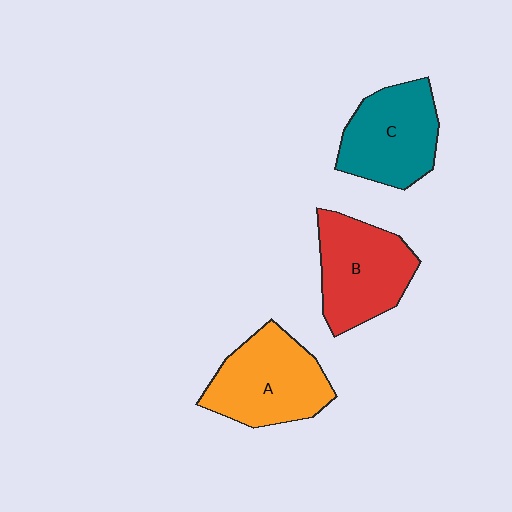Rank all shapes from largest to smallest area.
From largest to smallest: A (orange), B (red), C (teal).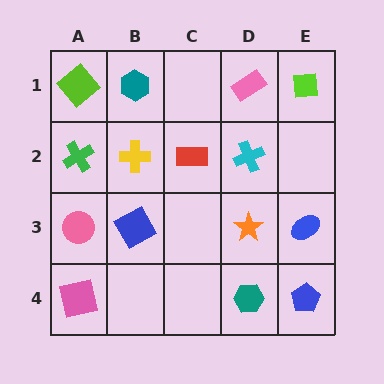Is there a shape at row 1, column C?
No, that cell is empty.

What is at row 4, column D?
A teal hexagon.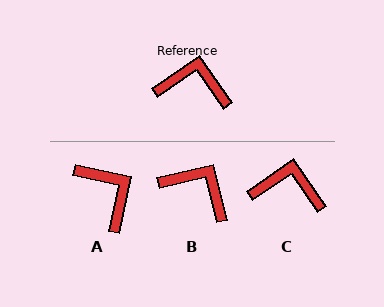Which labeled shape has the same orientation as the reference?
C.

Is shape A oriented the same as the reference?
No, it is off by about 47 degrees.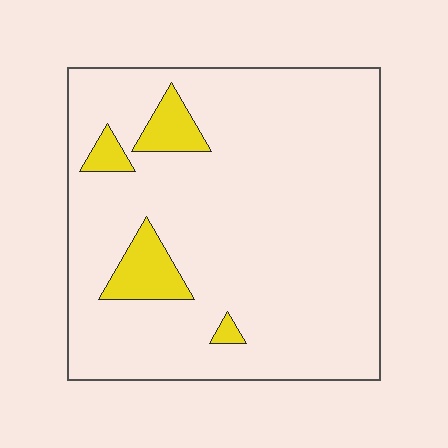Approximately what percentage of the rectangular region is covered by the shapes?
Approximately 10%.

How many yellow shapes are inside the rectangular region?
4.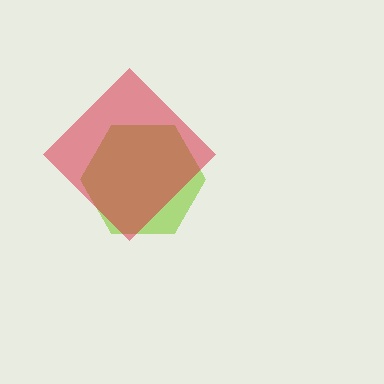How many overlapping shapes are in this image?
There are 2 overlapping shapes in the image.